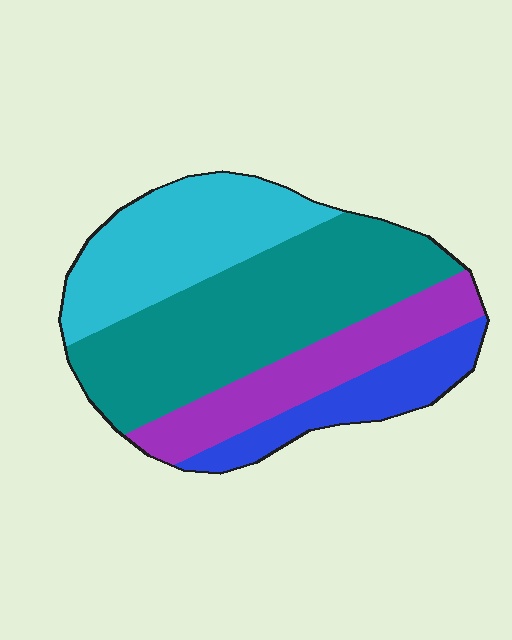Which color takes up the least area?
Blue, at roughly 15%.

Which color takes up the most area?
Teal, at roughly 40%.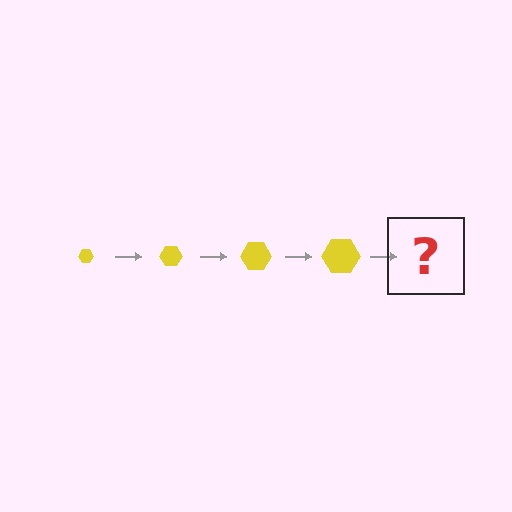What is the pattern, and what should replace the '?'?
The pattern is that the hexagon gets progressively larger each step. The '?' should be a yellow hexagon, larger than the previous one.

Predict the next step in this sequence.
The next step is a yellow hexagon, larger than the previous one.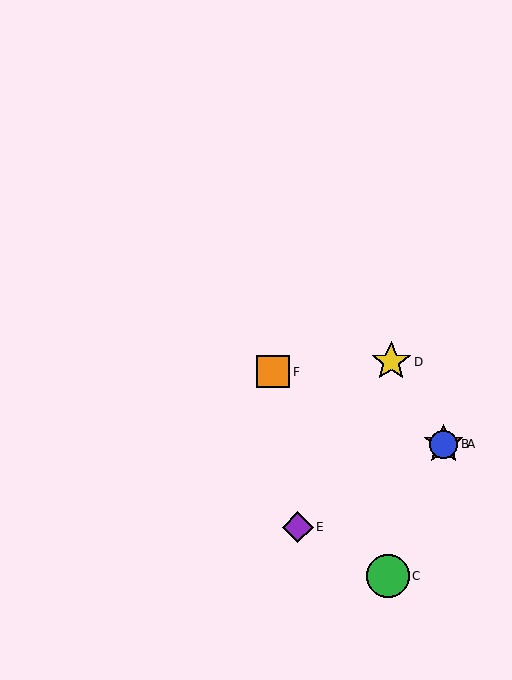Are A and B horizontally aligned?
Yes, both are at y≈444.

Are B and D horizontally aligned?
No, B is at y≈444 and D is at y≈362.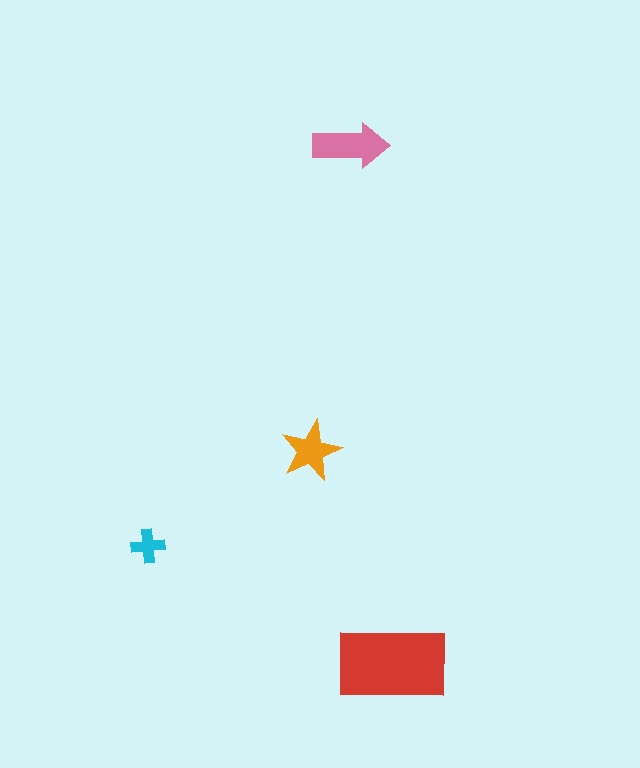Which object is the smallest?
The cyan cross.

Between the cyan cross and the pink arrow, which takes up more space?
The pink arrow.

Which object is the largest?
The red rectangle.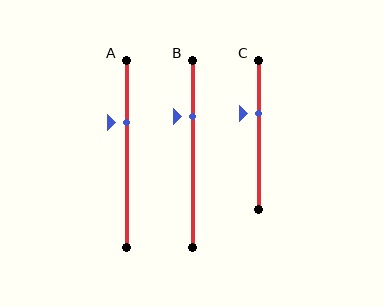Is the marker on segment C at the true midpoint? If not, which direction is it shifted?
No, the marker on segment C is shifted upward by about 14% of the segment length.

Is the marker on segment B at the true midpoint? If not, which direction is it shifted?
No, the marker on segment B is shifted upward by about 20% of the segment length.